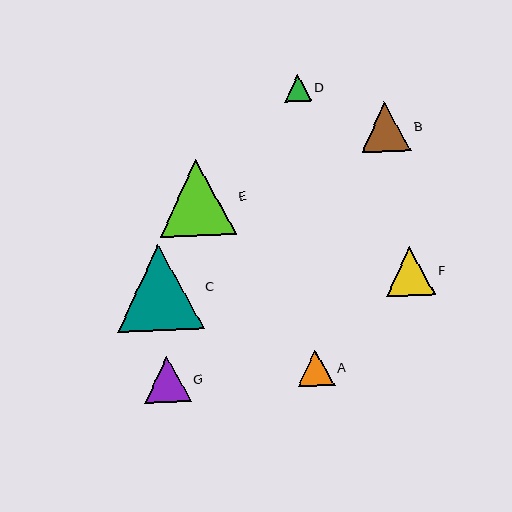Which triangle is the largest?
Triangle C is the largest with a size of approximately 86 pixels.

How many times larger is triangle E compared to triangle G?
Triangle E is approximately 1.7 times the size of triangle G.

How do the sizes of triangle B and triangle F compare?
Triangle B and triangle F are approximately the same size.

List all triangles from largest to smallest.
From largest to smallest: C, E, B, F, G, A, D.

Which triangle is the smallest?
Triangle D is the smallest with a size of approximately 27 pixels.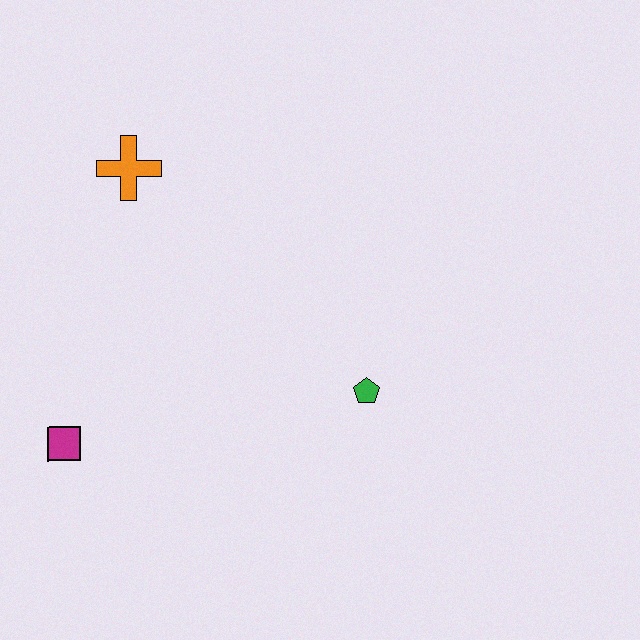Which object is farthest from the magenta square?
The green pentagon is farthest from the magenta square.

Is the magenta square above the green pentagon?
No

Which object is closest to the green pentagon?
The magenta square is closest to the green pentagon.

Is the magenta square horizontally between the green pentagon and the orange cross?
No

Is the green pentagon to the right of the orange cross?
Yes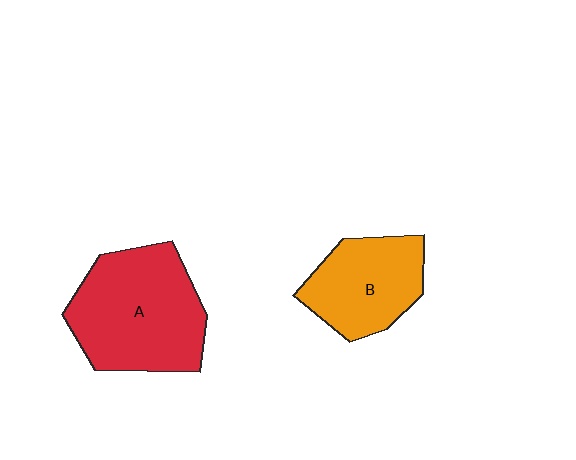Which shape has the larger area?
Shape A (red).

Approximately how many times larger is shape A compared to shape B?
Approximately 1.5 times.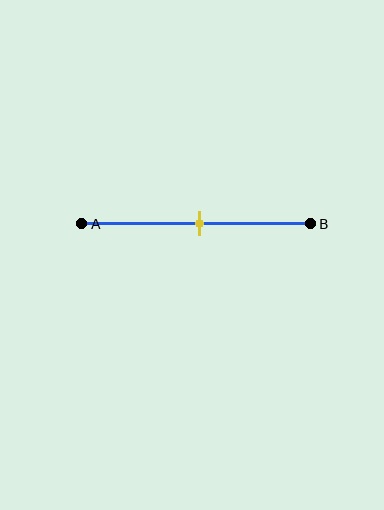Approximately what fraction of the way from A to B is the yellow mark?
The yellow mark is approximately 50% of the way from A to B.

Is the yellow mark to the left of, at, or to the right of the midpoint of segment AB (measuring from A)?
The yellow mark is approximately at the midpoint of segment AB.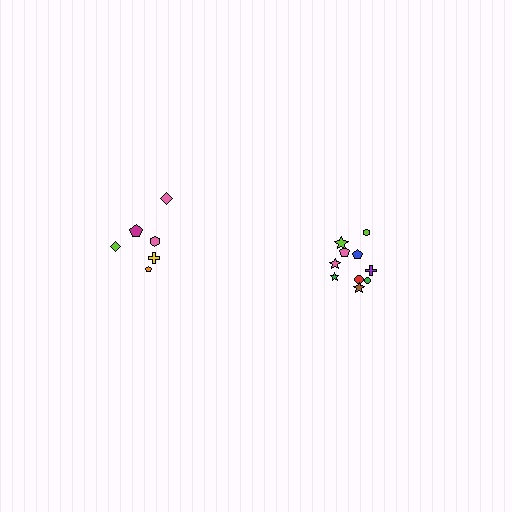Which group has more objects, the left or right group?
The right group.